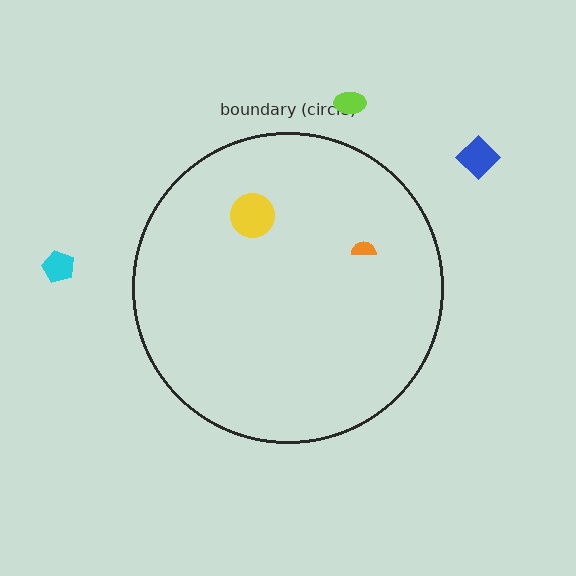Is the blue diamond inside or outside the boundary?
Outside.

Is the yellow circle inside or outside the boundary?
Inside.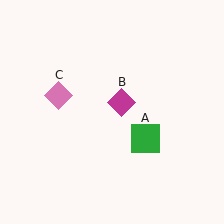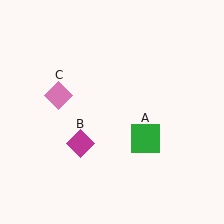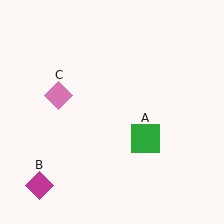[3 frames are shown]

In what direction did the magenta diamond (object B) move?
The magenta diamond (object B) moved down and to the left.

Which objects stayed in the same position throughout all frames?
Green square (object A) and pink diamond (object C) remained stationary.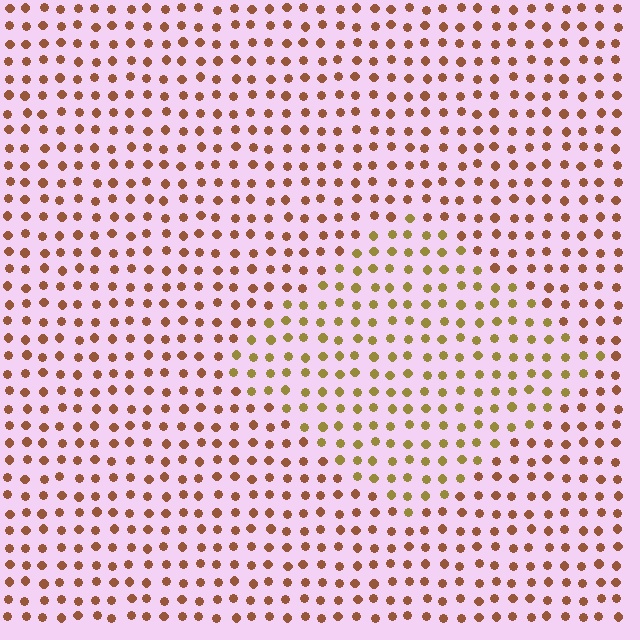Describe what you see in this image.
The image is filled with small brown elements in a uniform arrangement. A diamond-shaped region is visible where the elements are tinted to a slightly different hue, forming a subtle color boundary.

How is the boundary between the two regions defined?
The boundary is defined purely by a slight shift in hue (about 34 degrees). Spacing, size, and orientation are identical on both sides.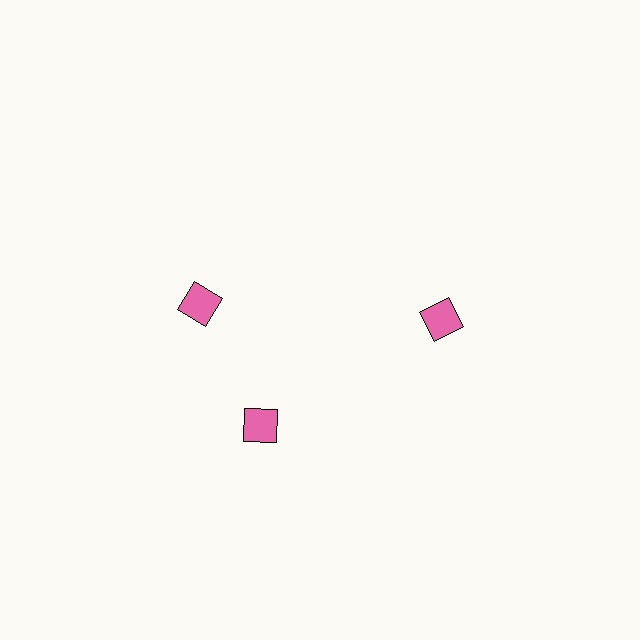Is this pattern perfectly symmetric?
No. The 3 pink diamonds are arranged in a ring, but one element near the 11 o'clock position is rotated out of alignment along the ring, breaking the 3-fold rotational symmetry.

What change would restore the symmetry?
The symmetry would be restored by rotating it back into even spacing with its neighbors so that all 3 diamonds sit at equal angles and equal distance from the center.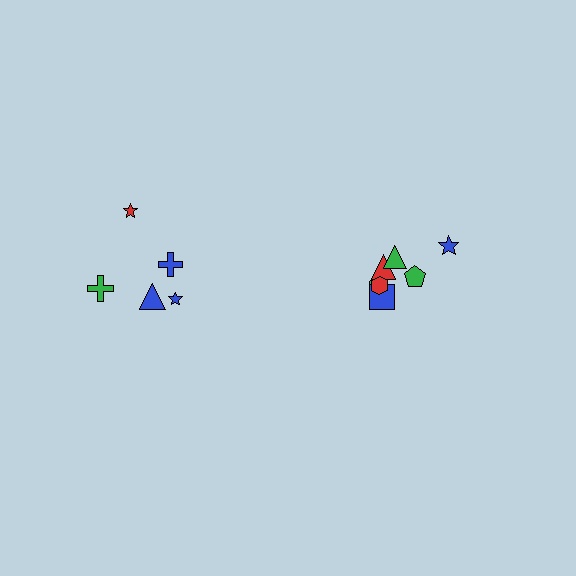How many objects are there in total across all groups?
There are 12 objects.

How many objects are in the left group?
There are 5 objects.